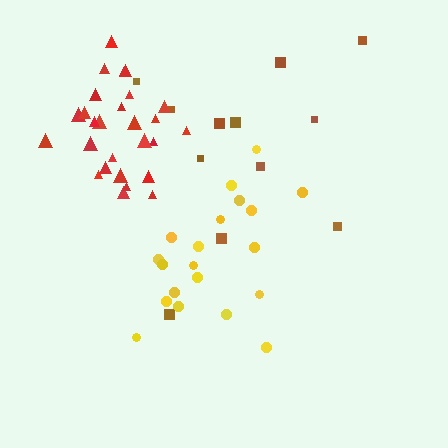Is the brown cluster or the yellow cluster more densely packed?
Yellow.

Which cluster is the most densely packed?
Red.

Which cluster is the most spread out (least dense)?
Brown.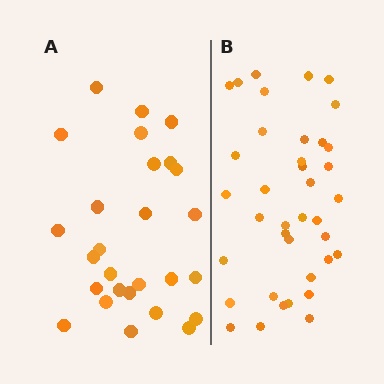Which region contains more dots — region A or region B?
Region B (the right region) has more dots.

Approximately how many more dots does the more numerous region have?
Region B has roughly 12 or so more dots than region A.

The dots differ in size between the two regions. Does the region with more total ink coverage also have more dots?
No. Region A has more total ink coverage because its dots are larger, but region B actually contains more individual dots. Total area can be misleading — the number of items is what matters here.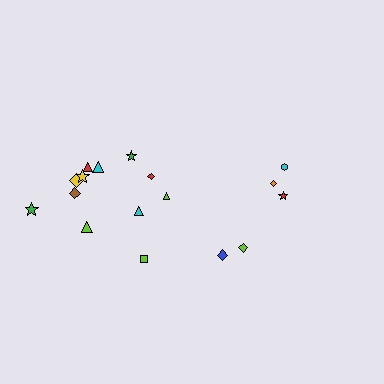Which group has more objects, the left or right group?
The left group.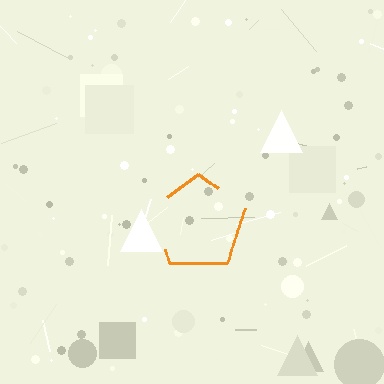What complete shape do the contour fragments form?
The contour fragments form a pentagon.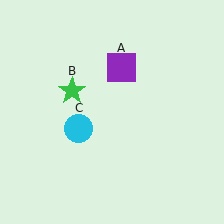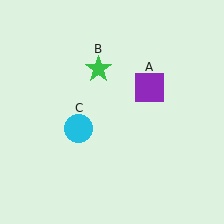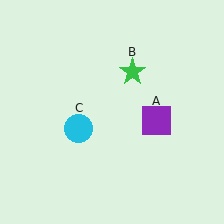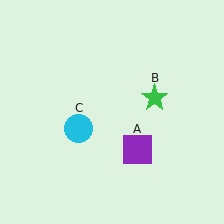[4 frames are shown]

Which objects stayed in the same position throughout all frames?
Cyan circle (object C) remained stationary.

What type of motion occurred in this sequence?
The purple square (object A), green star (object B) rotated clockwise around the center of the scene.